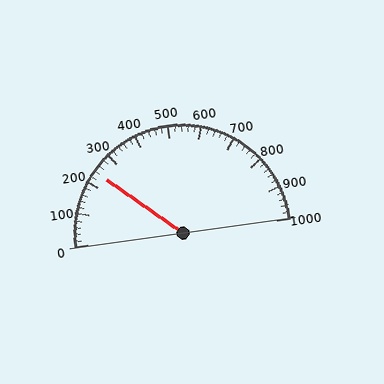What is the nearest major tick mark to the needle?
The nearest major tick mark is 200.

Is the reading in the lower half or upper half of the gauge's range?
The reading is in the lower half of the range (0 to 1000).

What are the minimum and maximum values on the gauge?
The gauge ranges from 0 to 1000.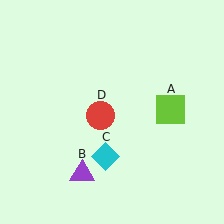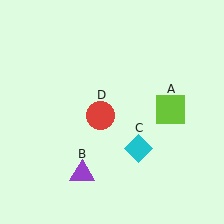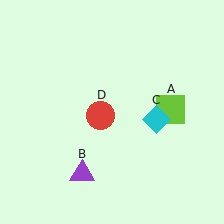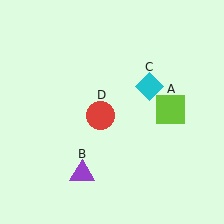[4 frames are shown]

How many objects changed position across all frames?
1 object changed position: cyan diamond (object C).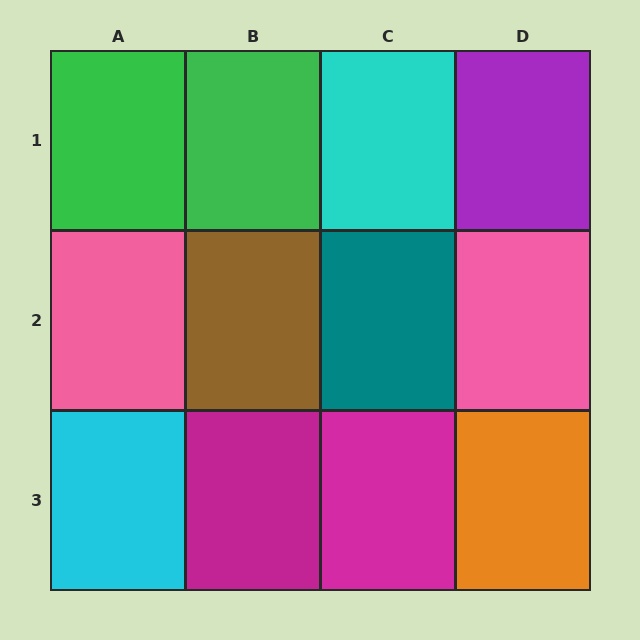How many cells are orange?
1 cell is orange.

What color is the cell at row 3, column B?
Magenta.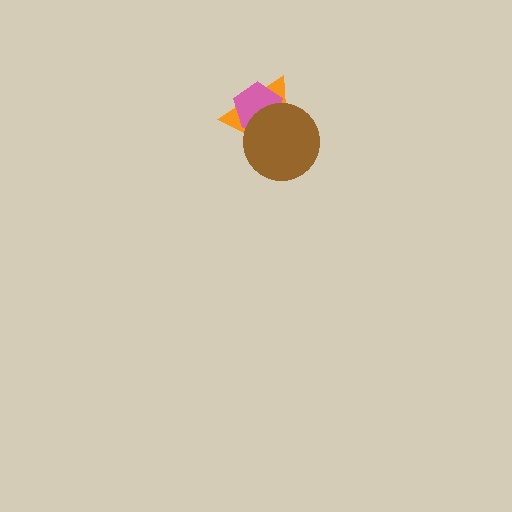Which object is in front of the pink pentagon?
The brown circle is in front of the pink pentagon.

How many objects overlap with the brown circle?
2 objects overlap with the brown circle.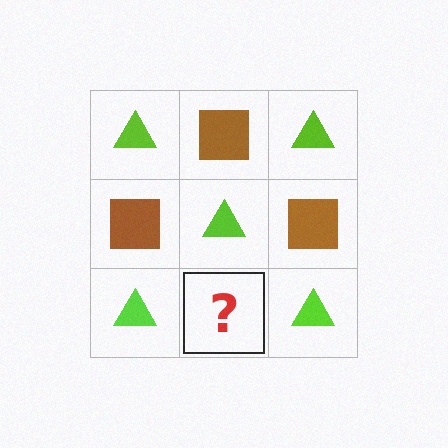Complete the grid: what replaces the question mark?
The question mark should be replaced with a brown square.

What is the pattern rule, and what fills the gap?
The rule is that it alternates lime triangle and brown square in a checkerboard pattern. The gap should be filled with a brown square.